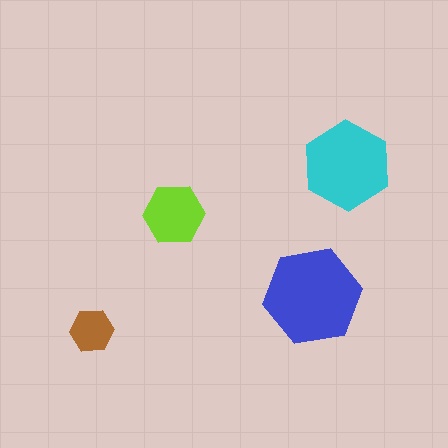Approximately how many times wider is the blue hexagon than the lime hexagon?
About 1.5 times wider.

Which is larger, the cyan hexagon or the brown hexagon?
The cyan one.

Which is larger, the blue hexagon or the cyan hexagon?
The blue one.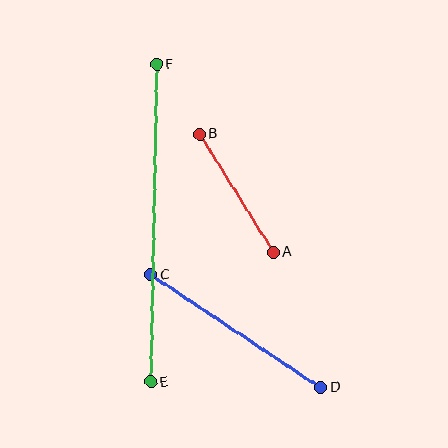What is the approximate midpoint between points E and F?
The midpoint is at approximately (154, 223) pixels.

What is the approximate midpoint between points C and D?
The midpoint is at approximately (236, 331) pixels.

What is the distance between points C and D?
The distance is approximately 204 pixels.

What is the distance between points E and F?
The distance is approximately 317 pixels.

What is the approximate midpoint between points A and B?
The midpoint is at approximately (236, 193) pixels.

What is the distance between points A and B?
The distance is approximately 140 pixels.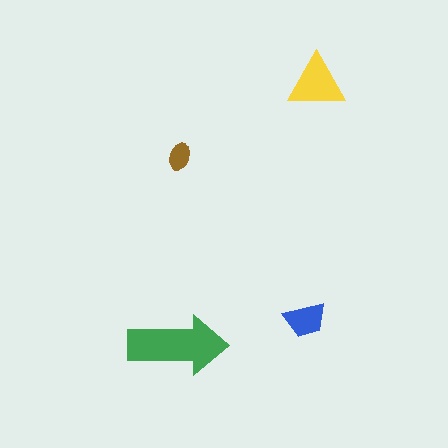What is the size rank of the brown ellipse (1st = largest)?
4th.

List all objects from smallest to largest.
The brown ellipse, the blue trapezoid, the yellow triangle, the green arrow.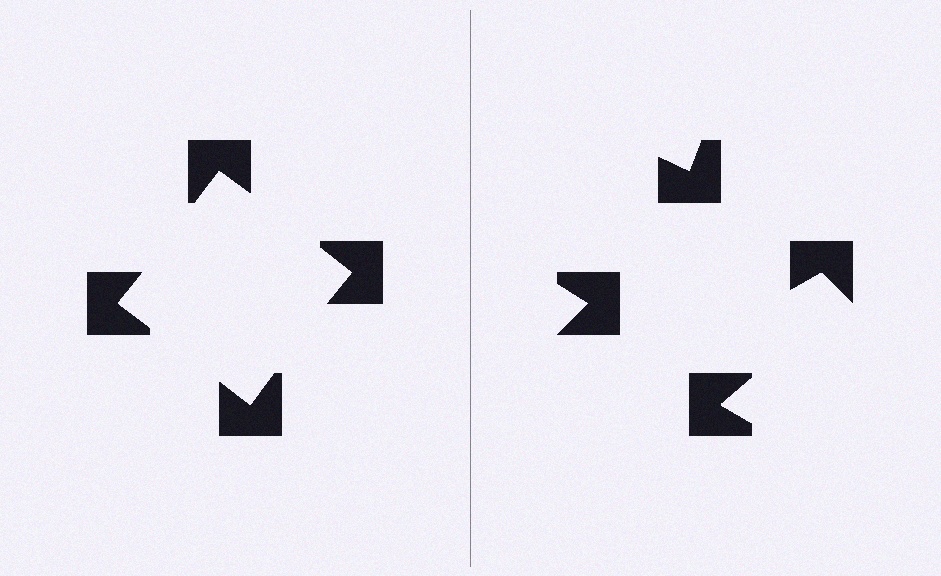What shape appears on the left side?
An illusory square.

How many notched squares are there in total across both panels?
8 — 4 on each side.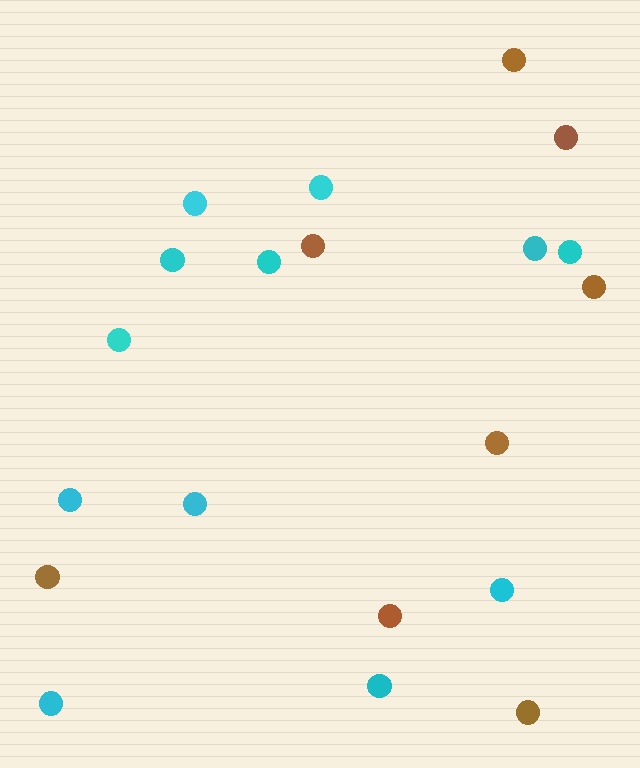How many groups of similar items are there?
There are 2 groups: one group of brown circles (8) and one group of cyan circles (12).